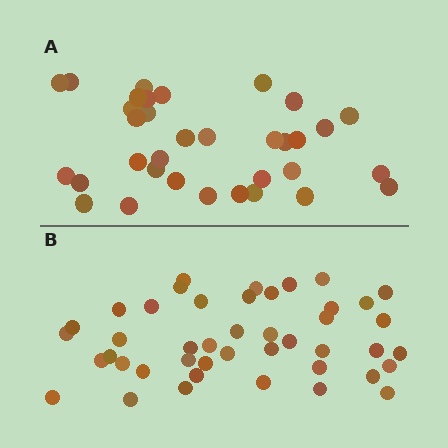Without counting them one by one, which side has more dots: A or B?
Region B (the bottom region) has more dots.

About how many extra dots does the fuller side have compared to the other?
Region B has roughly 10 or so more dots than region A.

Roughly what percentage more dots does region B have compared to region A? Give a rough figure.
About 30% more.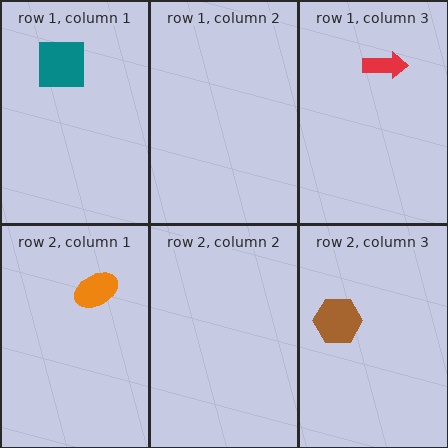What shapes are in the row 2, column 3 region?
The brown hexagon.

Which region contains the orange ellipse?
The row 2, column 1 region.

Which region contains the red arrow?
The row 1, column 3 region.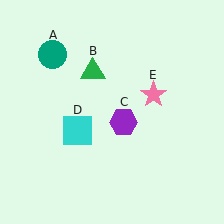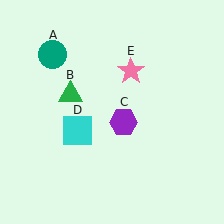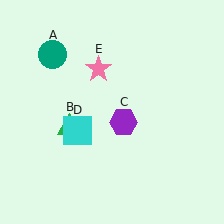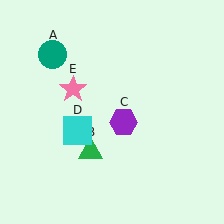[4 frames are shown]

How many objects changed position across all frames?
2 objects changed position: green triangle (object B), pink star (object E).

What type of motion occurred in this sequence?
The green triangle (object B), pink star (object E) rotated counterclockwise around the center of the scene.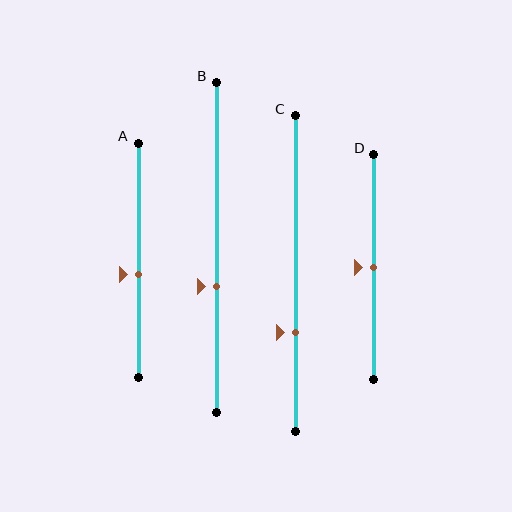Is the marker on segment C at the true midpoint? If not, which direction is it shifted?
No, the marker on segment C is shifted downward by about 19% of the segment length.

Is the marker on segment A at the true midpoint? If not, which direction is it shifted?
No, the marker on segment A is shifted downward by about 6% of the segment length.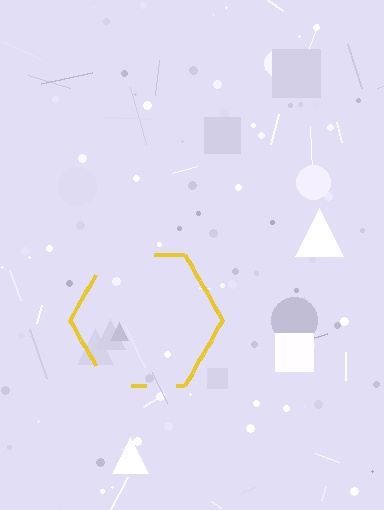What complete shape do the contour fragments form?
The contour fragments form a hexagon.